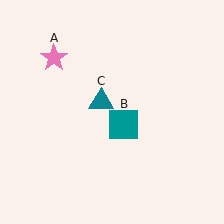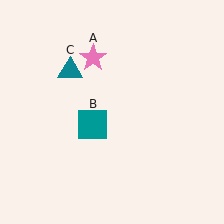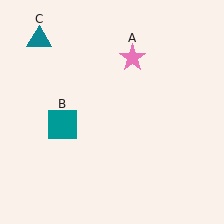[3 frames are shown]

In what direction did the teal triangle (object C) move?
The teal triangle (object C) moved up and to the left.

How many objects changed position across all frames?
3 objects changed position: pink star (object A), teal square (object B), teal triangle (object C).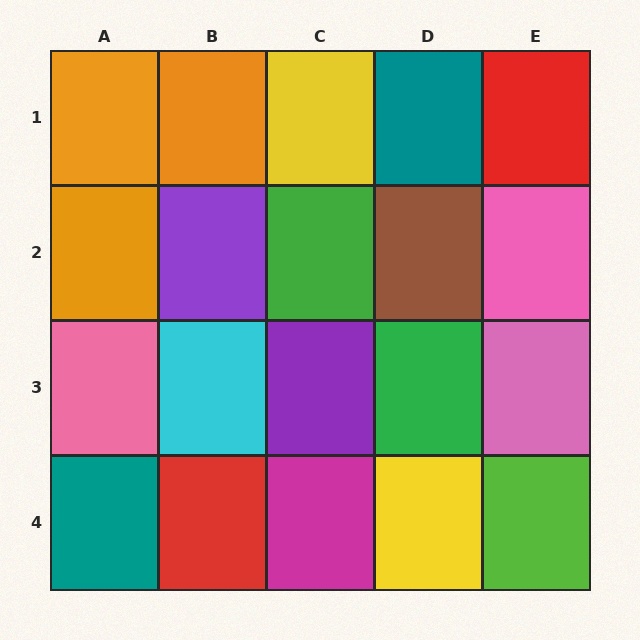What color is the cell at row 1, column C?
Yellow.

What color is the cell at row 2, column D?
Brown.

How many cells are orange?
3 cells are orange.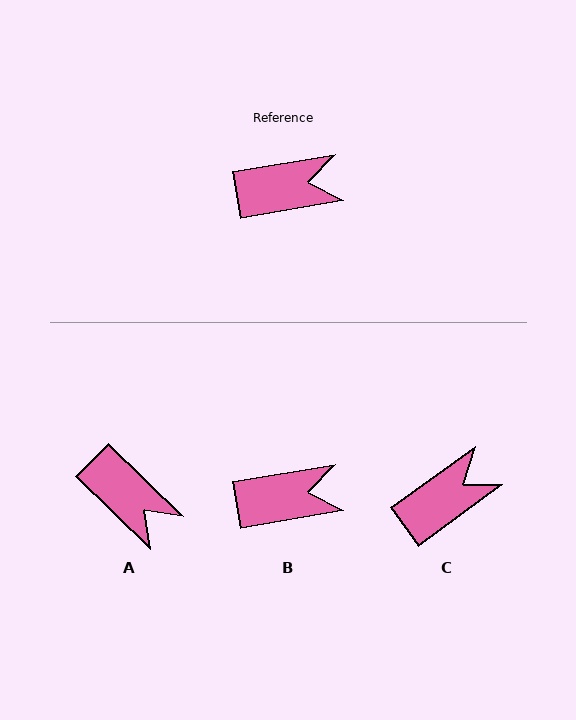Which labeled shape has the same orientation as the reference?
B.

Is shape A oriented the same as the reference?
No, it is off by about 54 degrees.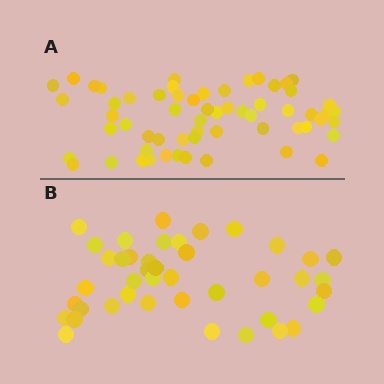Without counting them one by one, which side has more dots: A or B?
Region A (the top region) has more dots.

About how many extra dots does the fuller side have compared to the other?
Region A has approximately 20 more dots than region B.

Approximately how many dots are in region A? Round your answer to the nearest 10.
About 60 dots.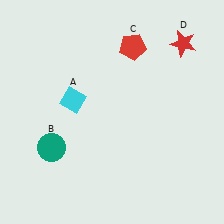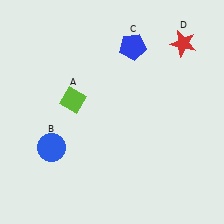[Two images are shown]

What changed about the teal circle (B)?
In Image 1, B is teal. In Image 2, it changed to blue.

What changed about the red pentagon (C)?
In Image 1, C is red. In Image 2, it changed to blue.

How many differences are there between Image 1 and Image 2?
There are 3 differences between the two images.